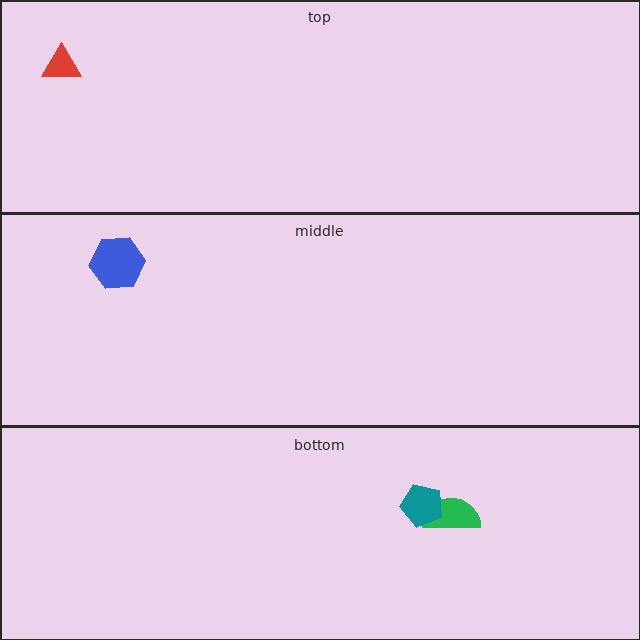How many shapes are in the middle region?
1.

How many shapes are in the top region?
1.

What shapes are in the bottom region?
The green semicircle, the teal pentagon.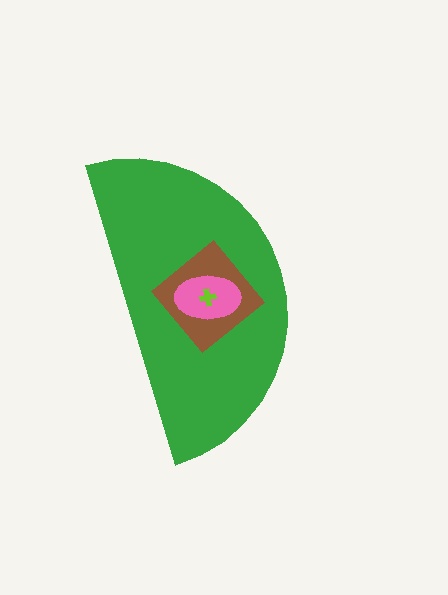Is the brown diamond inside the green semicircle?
Yes.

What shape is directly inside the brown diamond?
The pink ellipse.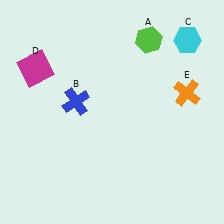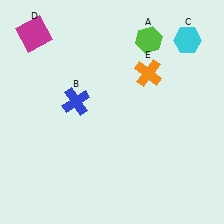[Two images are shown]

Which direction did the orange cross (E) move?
The orange cross (E) moved left.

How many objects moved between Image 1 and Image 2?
2 objects moved between the two images.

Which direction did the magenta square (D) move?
The magenta square (D) moved up.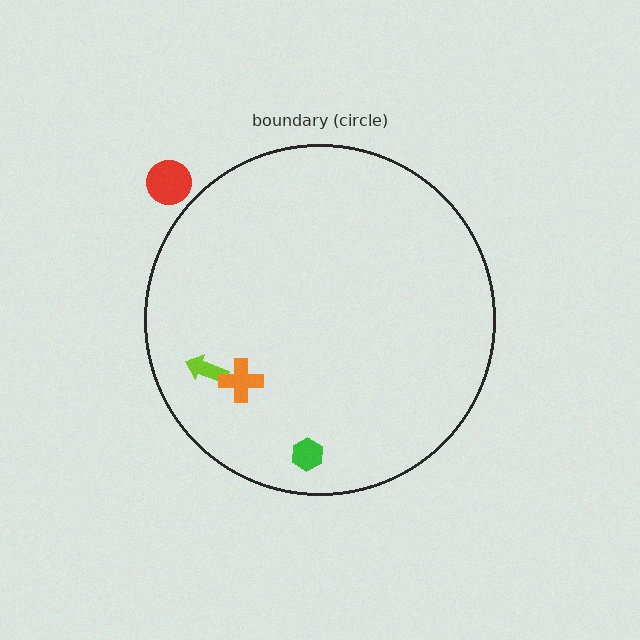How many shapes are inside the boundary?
3 inside, 1 outside.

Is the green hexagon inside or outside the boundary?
Inside.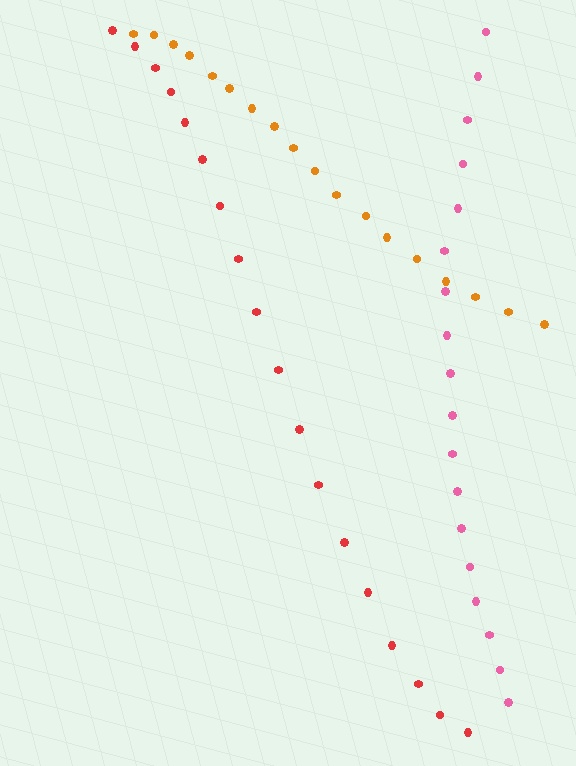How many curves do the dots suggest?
There are 3 distinct paths.